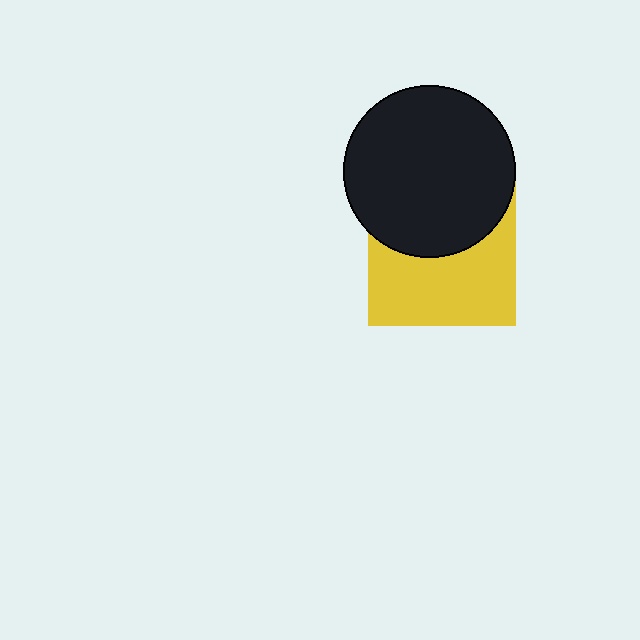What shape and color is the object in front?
The object in front is a black circle.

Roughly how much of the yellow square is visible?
About half of it is visible (roughly 55%).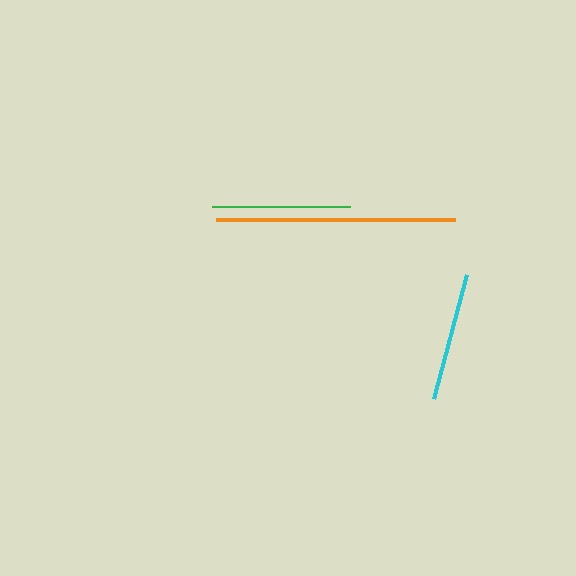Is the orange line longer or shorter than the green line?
The orange line is longer than the green line.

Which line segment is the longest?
The orange line is the longest at approximately 239 pixels.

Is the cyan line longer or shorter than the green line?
The green line is longer than the cyan line.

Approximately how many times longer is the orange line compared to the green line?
The orange line is approximately 1.7 times the length of the green line.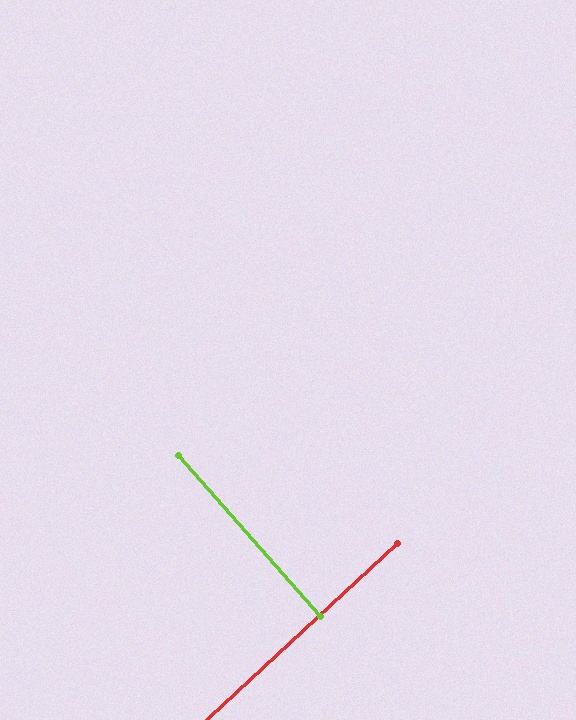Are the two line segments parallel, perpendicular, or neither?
Perpendicular — they meet at approximately 89°.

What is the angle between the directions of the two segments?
Approximately 89 degrees.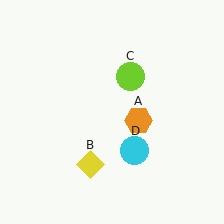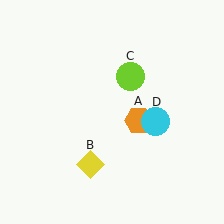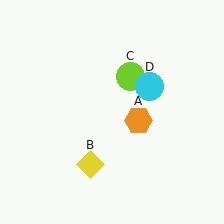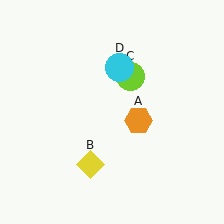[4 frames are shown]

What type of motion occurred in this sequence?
The cyan circle (object D) rotated counterclockwise around the center of the scene.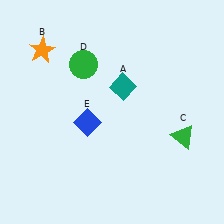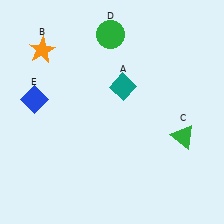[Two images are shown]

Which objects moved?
The objects that moved are: the green circle (D), the blue diamond (E).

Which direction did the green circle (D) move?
The green circle (D) moved up.